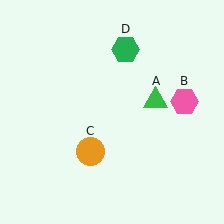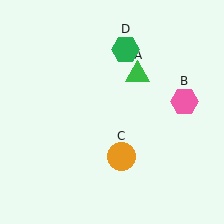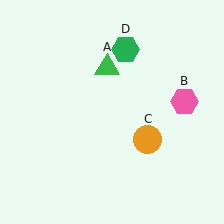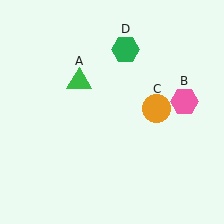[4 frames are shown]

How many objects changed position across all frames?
2 objects changed position: green triangle (object A), orange circle (object C).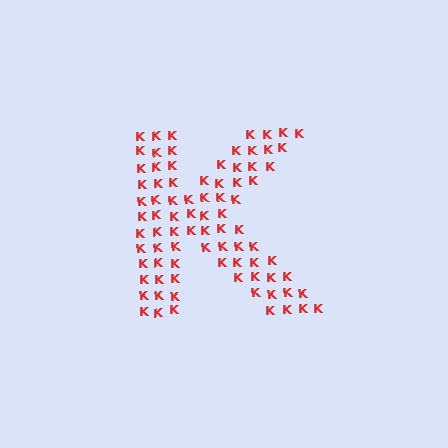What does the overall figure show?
The overall figure shows the letter K.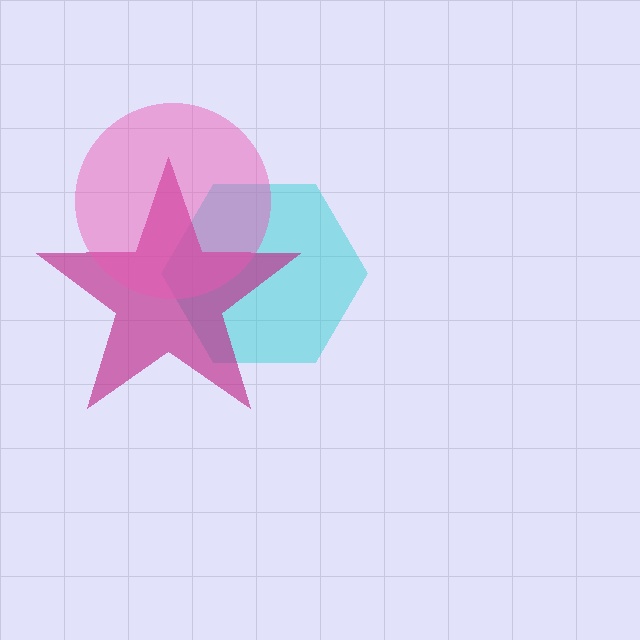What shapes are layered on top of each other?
The layered shapes are: a cyan hexagon, a magenta star, a pink circle.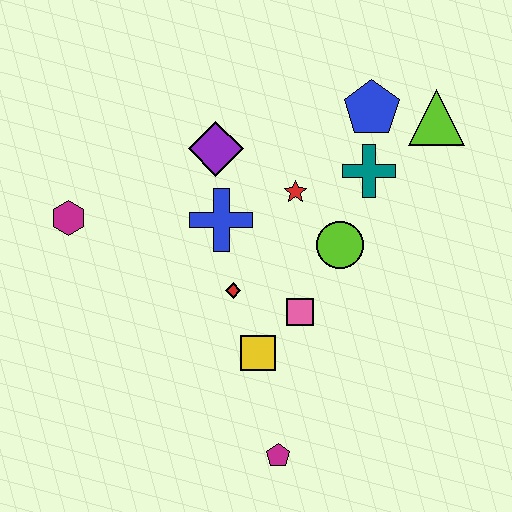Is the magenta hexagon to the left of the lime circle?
Yes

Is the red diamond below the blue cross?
Yes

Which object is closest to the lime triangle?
The blue pentagon is closest to the lime triangle.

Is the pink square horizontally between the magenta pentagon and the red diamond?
No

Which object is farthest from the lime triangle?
The magenta hexagon is farthest from the lime triangle.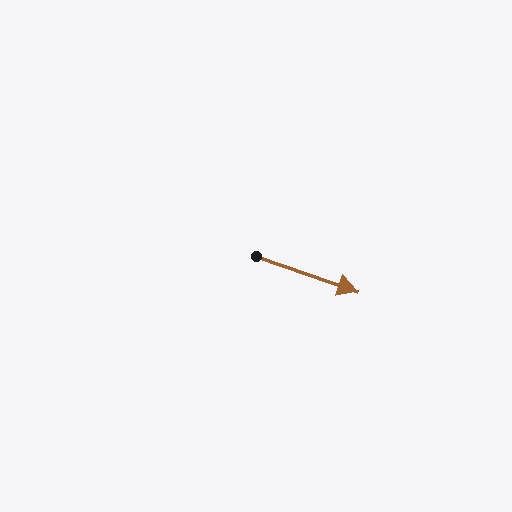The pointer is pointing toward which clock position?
Roughly 4 o'clock.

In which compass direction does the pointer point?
East.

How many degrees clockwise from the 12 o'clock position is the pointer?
Approximately 109 degrees.